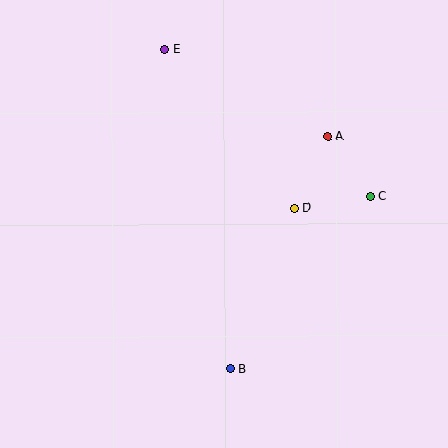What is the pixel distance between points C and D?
The distance between C and D is 77 pixels.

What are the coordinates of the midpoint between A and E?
The midpoint between A and E is at (246, 93).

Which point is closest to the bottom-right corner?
Point B is closest to the bottom-right corner.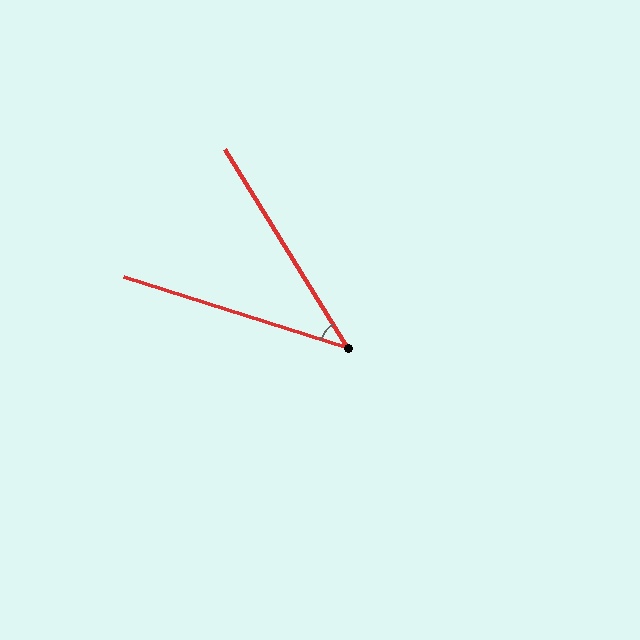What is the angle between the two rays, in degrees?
Approximately 41 degrees.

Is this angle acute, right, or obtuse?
It is acute.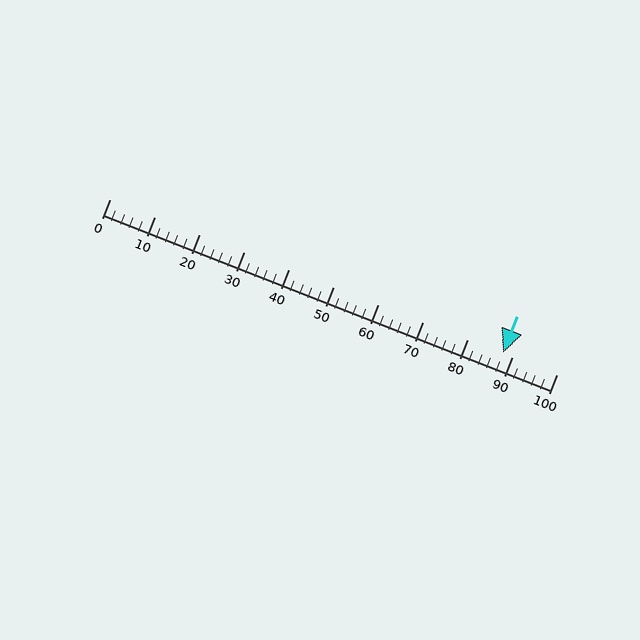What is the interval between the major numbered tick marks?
The major tick marks are spaced 10 units apart.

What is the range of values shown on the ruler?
The ruler shows values from 0 to 100.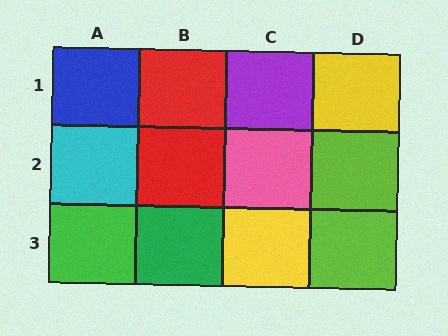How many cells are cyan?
1 cell is cyan.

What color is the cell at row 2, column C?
Pink.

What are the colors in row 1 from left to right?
Blue, red, purple, yellow.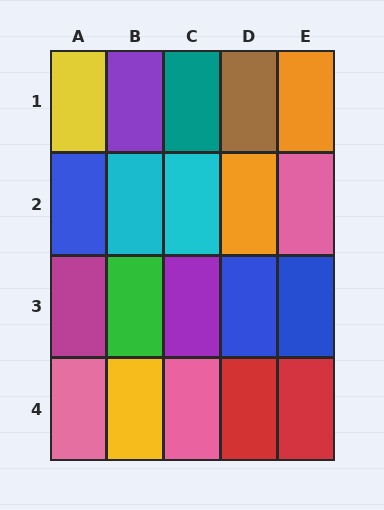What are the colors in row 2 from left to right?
Blue, cyan, cyan, orange, pink.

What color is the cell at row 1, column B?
Purple.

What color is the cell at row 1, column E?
Orange.